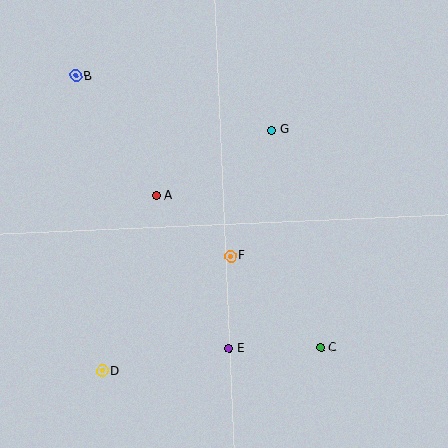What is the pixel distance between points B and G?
The distance between B and G is 203 pixels.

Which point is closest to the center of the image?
Point F at (231, 256) is closest to the center.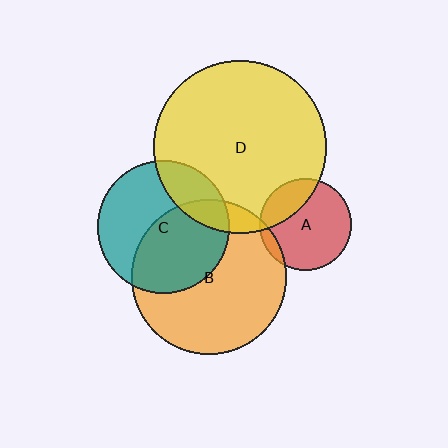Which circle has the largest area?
Circle D (yellow).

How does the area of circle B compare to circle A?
Approximately 2.8 times.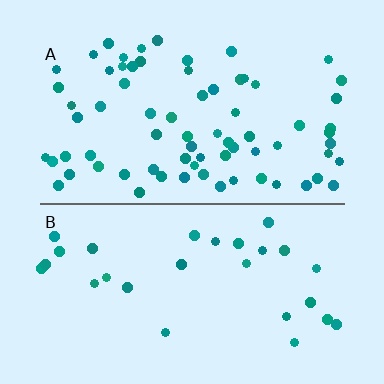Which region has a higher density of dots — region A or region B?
A (the top).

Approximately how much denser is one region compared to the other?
Approximately 2.5× — region A over region B.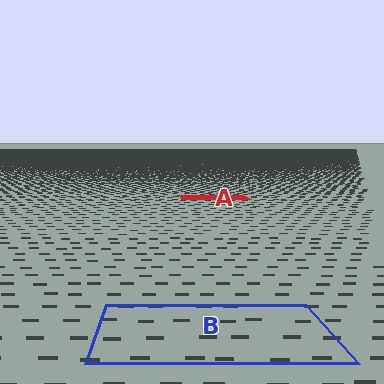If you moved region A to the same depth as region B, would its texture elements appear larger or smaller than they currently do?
They would appear larger. At a closer depth, the same texture elements are projected at a bigger on-screen size.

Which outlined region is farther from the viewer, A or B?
Region A is farther from the viewer — the texture elements inside it appear smaller and more densely packed.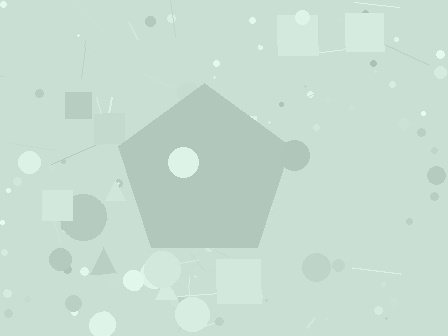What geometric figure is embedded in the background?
A pentagon is embedded in the background.